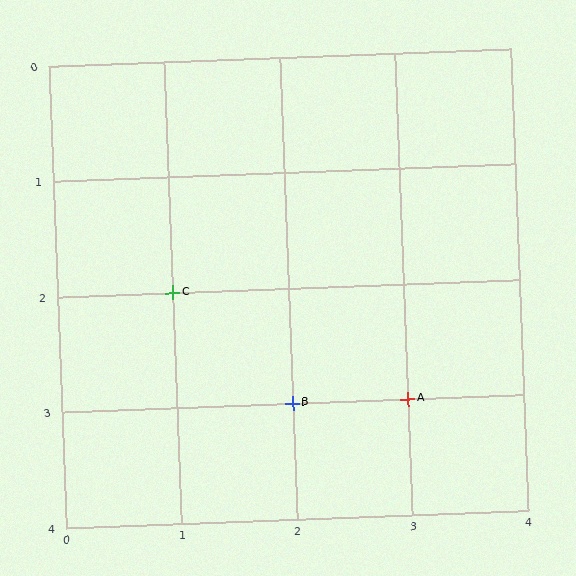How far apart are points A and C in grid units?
Points A and C are 2 columns and 1 row apart (about 2.2 grid units diagonally).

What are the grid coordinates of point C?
Point C is at grid coordinates (1, 2).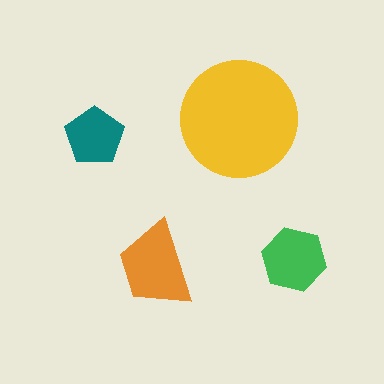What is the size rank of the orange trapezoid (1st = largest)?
2nd.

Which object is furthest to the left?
The teal pentagon is leftmost.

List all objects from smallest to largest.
The teal pentagon, the green hexagon, the orange trapezoid, the yellow circle.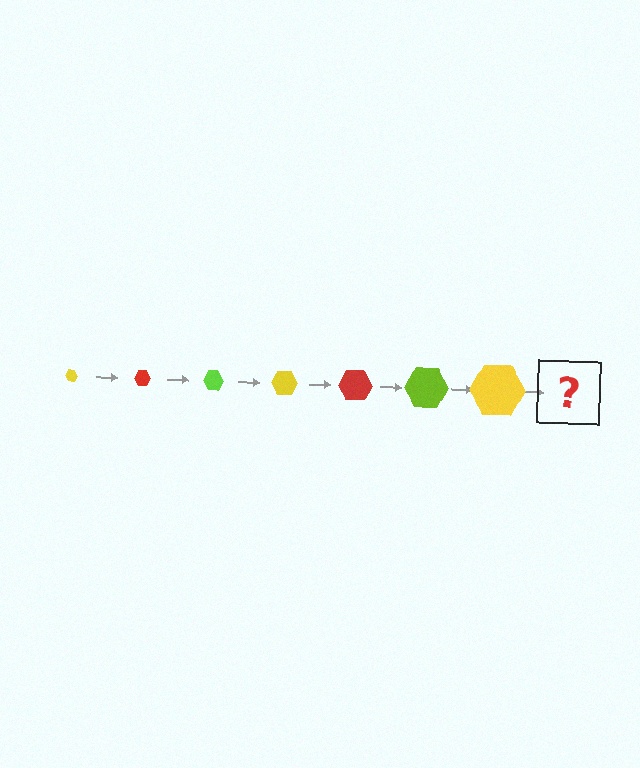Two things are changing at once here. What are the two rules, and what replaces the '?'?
The two rules are that the hexagon grows larger each step and the color cycles through yellow, red, and lime. The '?' should be a red hexagon, larger than the previous one.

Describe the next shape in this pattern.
It should be a red hexagon, larger than the previous one.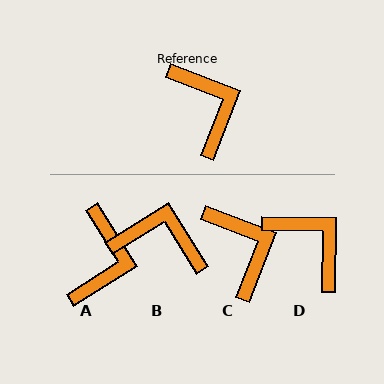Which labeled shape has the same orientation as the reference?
C.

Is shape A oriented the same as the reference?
No, it is off by about 37 degrees.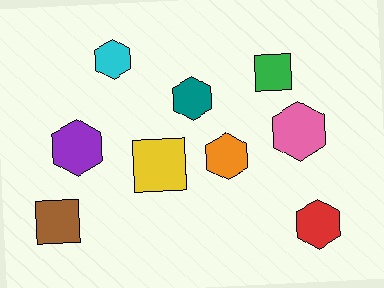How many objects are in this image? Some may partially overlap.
There are 9 objects.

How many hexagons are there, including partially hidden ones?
There are 6 hexagons.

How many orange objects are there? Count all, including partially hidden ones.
There is 1 orange object.